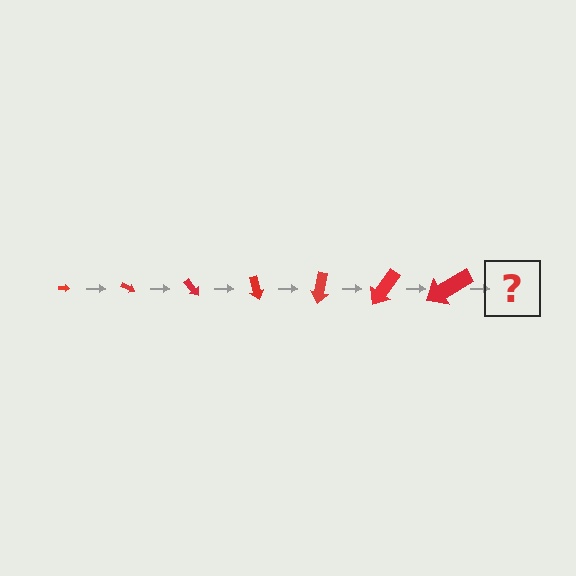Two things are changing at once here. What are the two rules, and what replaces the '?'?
The two rules are that the arrow grows larger each step and it rotates 25 degrees each step. The '?' should be an arrow, larger than the previous one and rotated 175 degrees from the start.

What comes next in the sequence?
The next element should be an arrow, larger than the previous one and rotated 175 degrees from the start.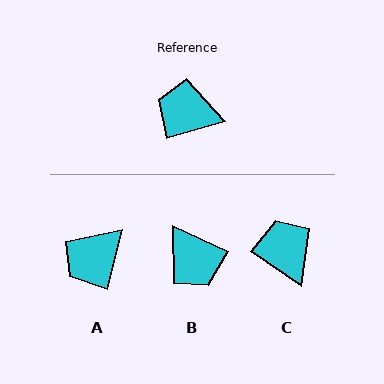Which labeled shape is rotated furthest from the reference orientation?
B, about 139 degrees away.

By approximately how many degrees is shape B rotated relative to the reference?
Approximately 139 degrees counter-clockwise.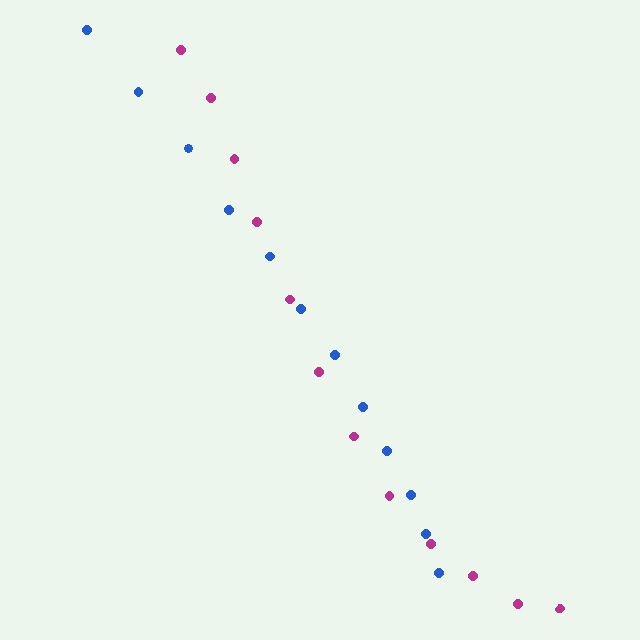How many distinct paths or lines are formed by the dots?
There are 2 distinct paths.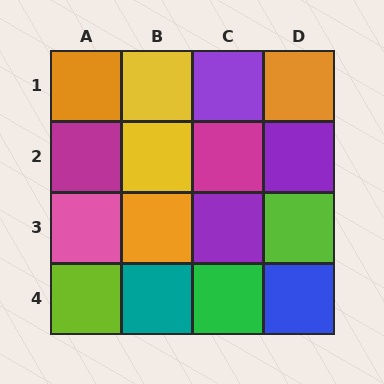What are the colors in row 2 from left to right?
Magenta, yellow, magenta, purple.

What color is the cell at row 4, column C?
Green.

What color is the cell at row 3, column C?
Purple.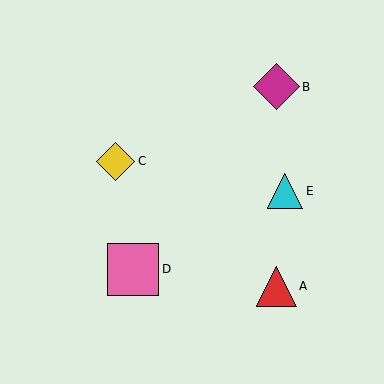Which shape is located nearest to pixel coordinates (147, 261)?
The pink square (labeled D) at (133, 269) is nearest to that location.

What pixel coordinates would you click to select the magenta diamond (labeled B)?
Click at (276, 87) to select the magenta diamond B.